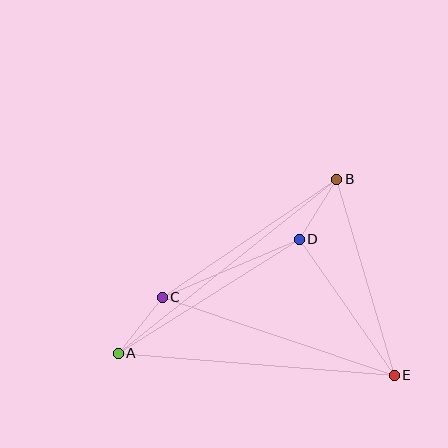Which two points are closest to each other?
Points B and D are closest to each other.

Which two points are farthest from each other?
Points A and B are farthest from each other.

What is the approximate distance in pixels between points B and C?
The distance between B and C is approximately 211 pixels.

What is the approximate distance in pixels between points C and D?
The distance between C and D is approximately 148 pixels.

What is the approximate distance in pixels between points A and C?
The distance between A and C is approximately 71 pixels.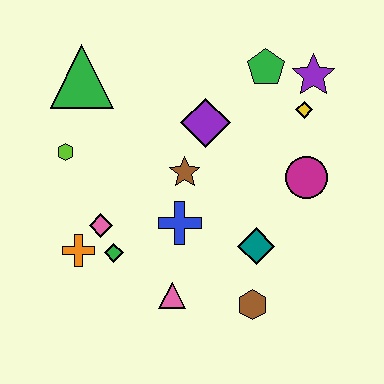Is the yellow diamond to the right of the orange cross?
Yes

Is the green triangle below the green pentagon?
Yes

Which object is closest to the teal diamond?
The brown hexagon is closest to the teal diamond.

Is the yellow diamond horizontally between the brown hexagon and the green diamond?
No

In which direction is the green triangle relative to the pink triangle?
The green triangle is above the pink triangle.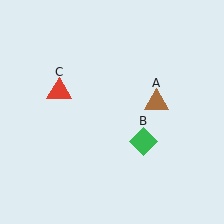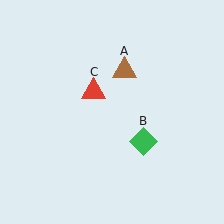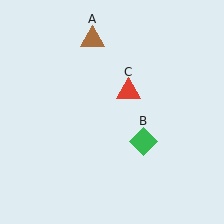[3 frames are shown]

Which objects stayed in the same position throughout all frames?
Green diamond (object B) remained stationary.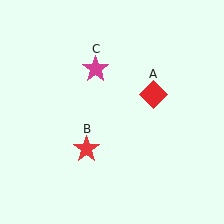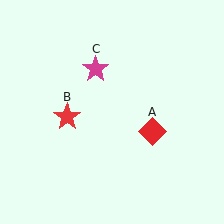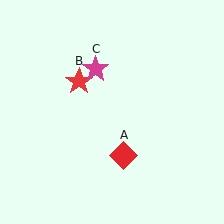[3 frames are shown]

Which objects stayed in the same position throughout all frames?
Magenta star (object C) remained stationary.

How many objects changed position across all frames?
2 objects changed position: red diamond (object A), red star (object B).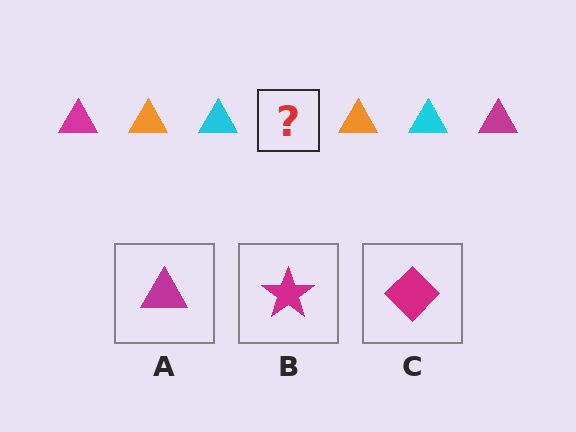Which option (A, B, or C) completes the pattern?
A.